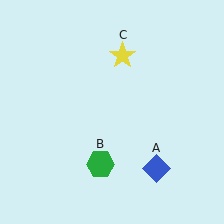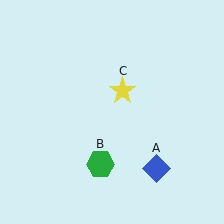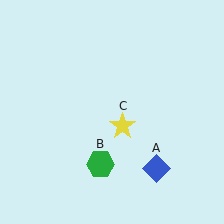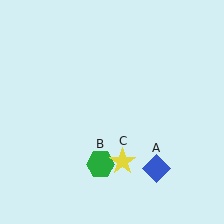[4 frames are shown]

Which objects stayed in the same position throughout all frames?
Blue diamond (object A) and green hexagon (object B) remained stationary.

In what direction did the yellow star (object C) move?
The yellow star (object C) moved down.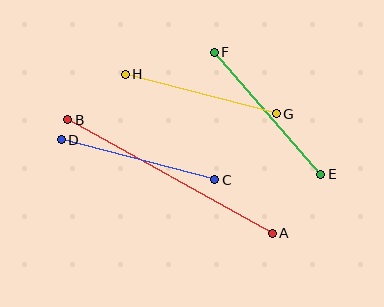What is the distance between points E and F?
The distance is approximately 162 pixels.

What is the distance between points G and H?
The distance is approximately 156 pixels.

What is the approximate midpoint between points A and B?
The midpoint is at approximately (170, 176) pixels.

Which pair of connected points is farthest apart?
Points A and B are farthest apart.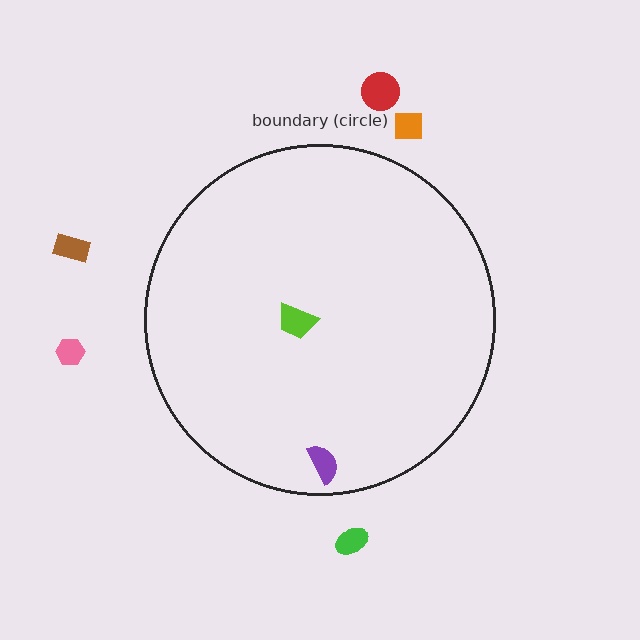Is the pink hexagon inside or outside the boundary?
Outside.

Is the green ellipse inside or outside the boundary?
Outside.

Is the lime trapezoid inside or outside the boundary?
Inside.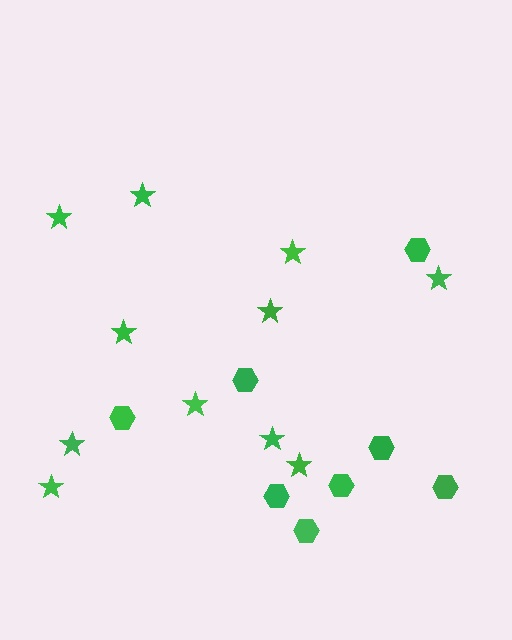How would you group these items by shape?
There are 2 groups: one group of stars (11) and one group of hexagons (8).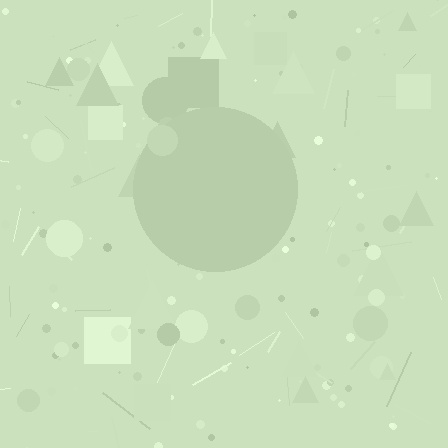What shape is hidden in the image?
A circle is hidden in the image.